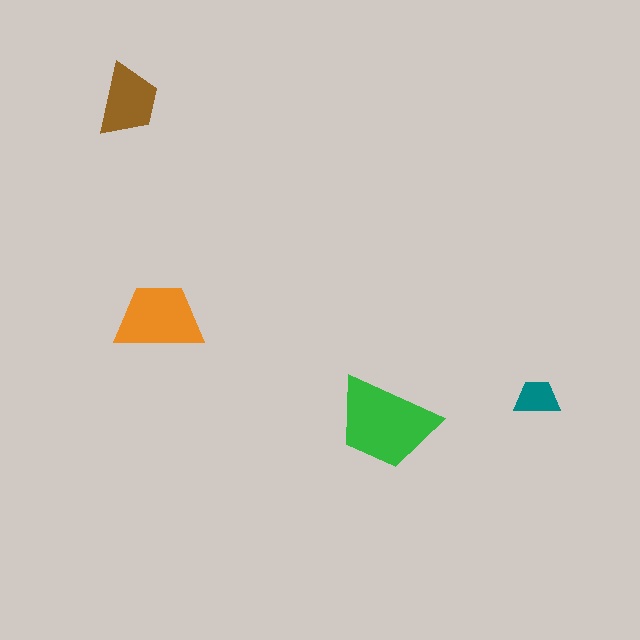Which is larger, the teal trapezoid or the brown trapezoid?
The brown one.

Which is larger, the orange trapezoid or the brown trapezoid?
The orange one.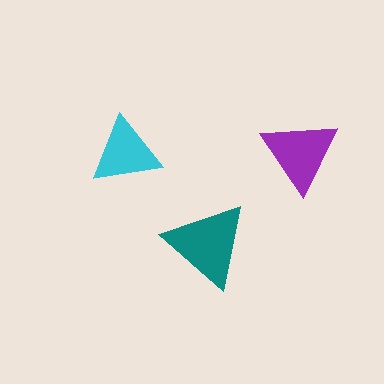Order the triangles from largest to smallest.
the teal one, the purple one, the cyan one.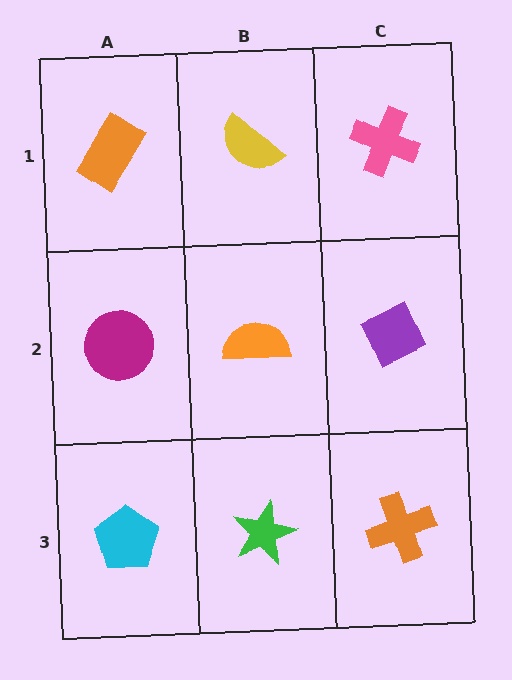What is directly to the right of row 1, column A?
A yellow semicircle.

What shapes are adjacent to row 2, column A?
An orange rectangle (row 1, column A), a cyan pentagon (row 3, column A), an orange semicircle (row 2, column B).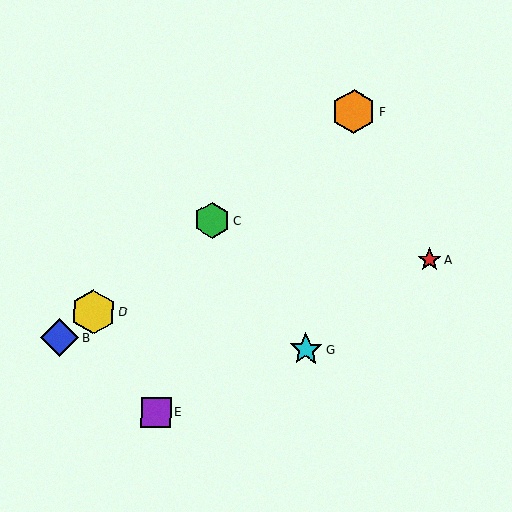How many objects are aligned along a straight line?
4 objects (B, C, D, F) are aligned along a straight line.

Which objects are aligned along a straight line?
Objects B, C, D, F are aligned along a straight line.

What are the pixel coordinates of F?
Object F is at (354, 111).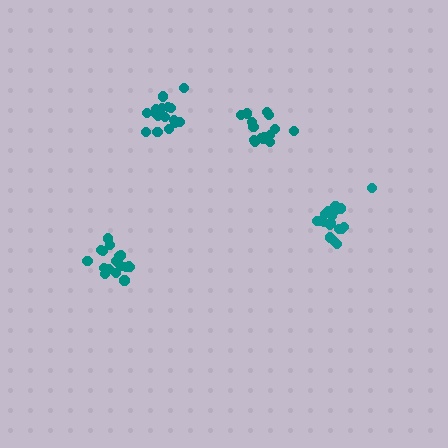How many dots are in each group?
Group 1: 16 dots, Group 2: 17 dots, Group 3: 19 dots, Group 4: 20 dots (72 total).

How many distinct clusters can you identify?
There are 4 distinct clusters.